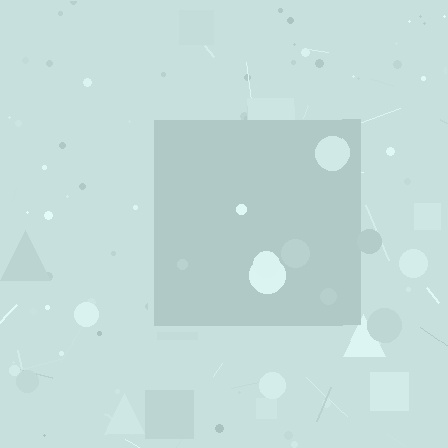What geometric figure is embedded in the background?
A square is embedded in the background.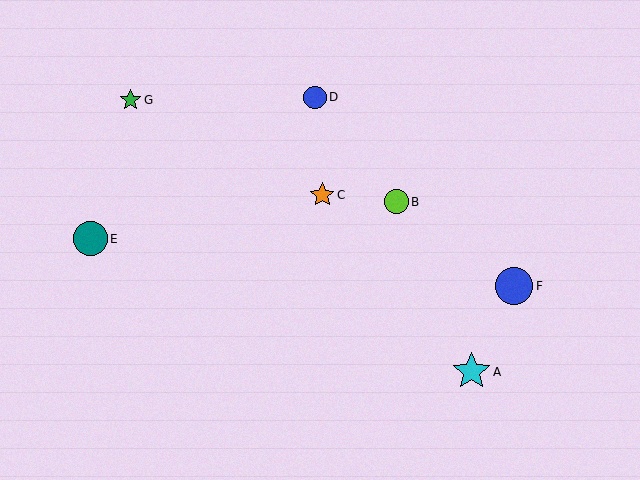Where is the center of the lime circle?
The center of the lime circle is at (396, 202).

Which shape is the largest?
The blue circle (labeled F) is the largest.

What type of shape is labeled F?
Shape F is a blue circle.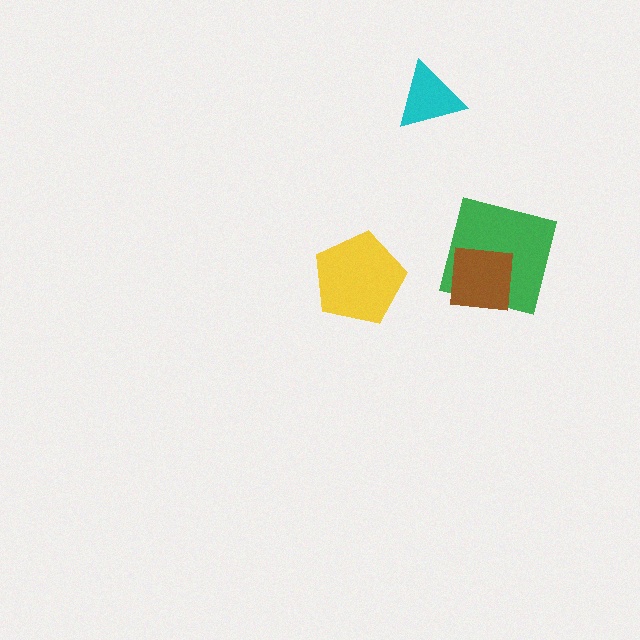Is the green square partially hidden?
Yes, it is partially covered by another shape.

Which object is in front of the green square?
The brown square is in front of the green square.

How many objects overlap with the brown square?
1 object overlaps with the brown square.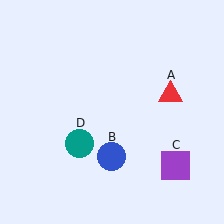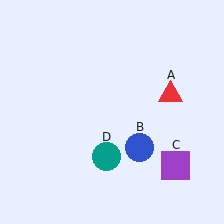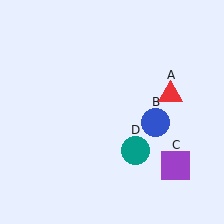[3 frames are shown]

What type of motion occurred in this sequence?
The blue circle (object B), teal circle (object D) rotated counterclockwise around the center of the scene.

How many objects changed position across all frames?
2 objects changed position: blue circle (object B), teal circle (object D).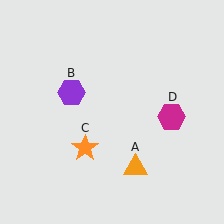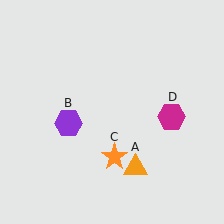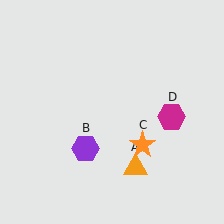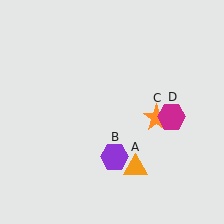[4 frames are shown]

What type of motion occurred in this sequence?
The purple hexagon (object B), orange star (object C) rotated counterclockwise around the center of the scene.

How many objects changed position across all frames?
2 objects changed position: purple hexagon (object B), orange star (object C).